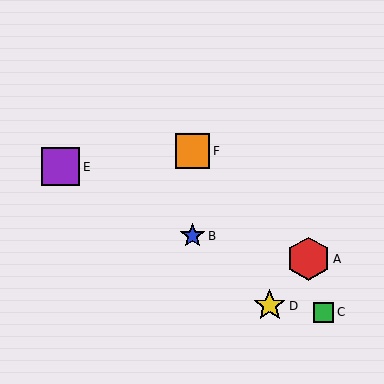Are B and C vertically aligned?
No, B is at x≈193 and C is at x≈324.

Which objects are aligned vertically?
Objects B, F are aligned vertically.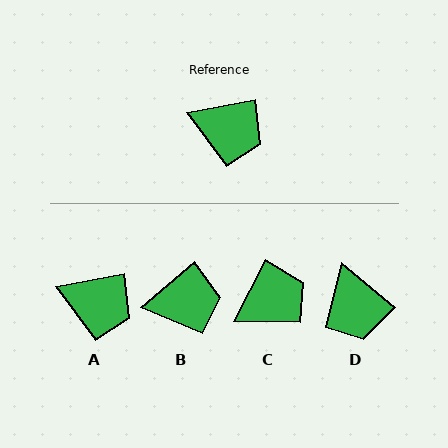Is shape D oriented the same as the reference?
No, it is off by about 51 degrees.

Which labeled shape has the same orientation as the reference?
A.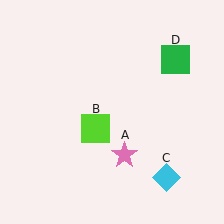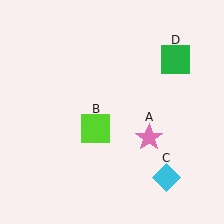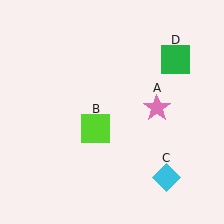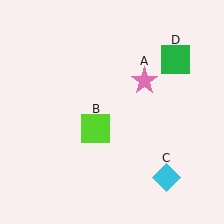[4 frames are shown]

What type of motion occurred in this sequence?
The pink star (object A) rotated counterclockwise around the center of the scene.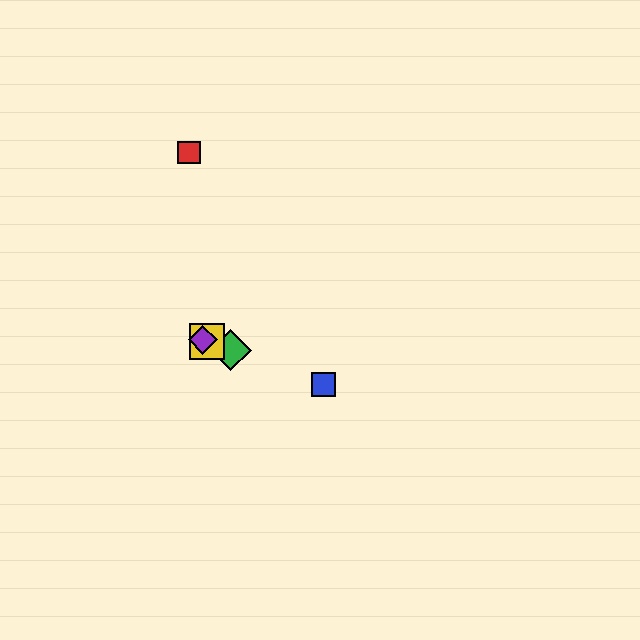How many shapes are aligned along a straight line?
4 shapes (the blue square, the green diamond, the yellow square, the purple diamond) are aligned along a straight line.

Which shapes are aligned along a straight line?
The blue square, the green diamond, the yellow square, the purple diamond are aligned along a straight line.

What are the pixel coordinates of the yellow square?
The yellow square is at (207, 341).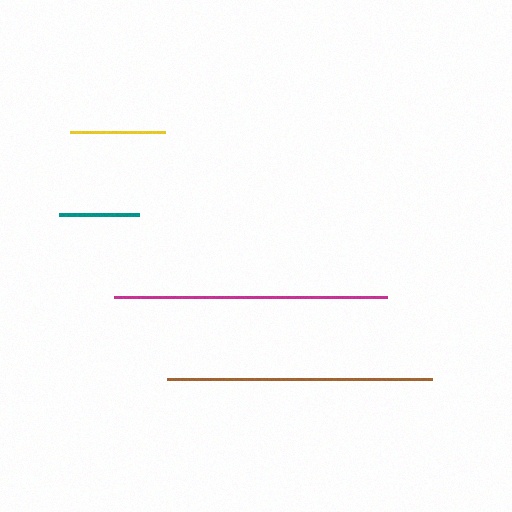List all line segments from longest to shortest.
From longest to shortest: magenta, brown, yellow, teal.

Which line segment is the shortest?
The teal line is the shortest at approximately 79 pixels.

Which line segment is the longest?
The magenta line is the longest at approximately 273 pixels.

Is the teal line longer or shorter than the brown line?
The brown line is longer than the teal line.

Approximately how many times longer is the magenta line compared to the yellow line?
The magenta line is approximately 2.9 times the length of the yellow line.